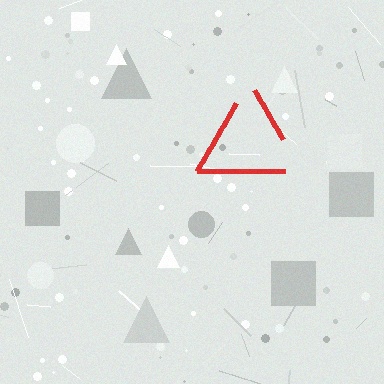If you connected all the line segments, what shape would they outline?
They would outline a triangle.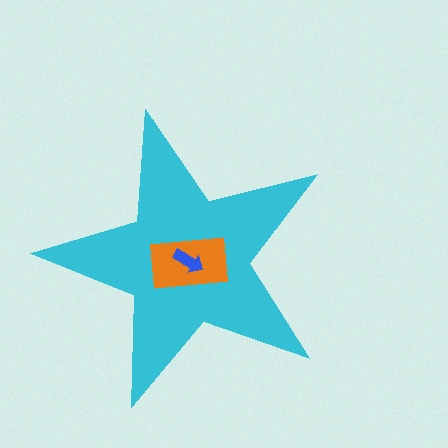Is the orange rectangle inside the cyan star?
Yes.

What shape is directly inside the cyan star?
The orange rectangle.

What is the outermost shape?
The cyan star.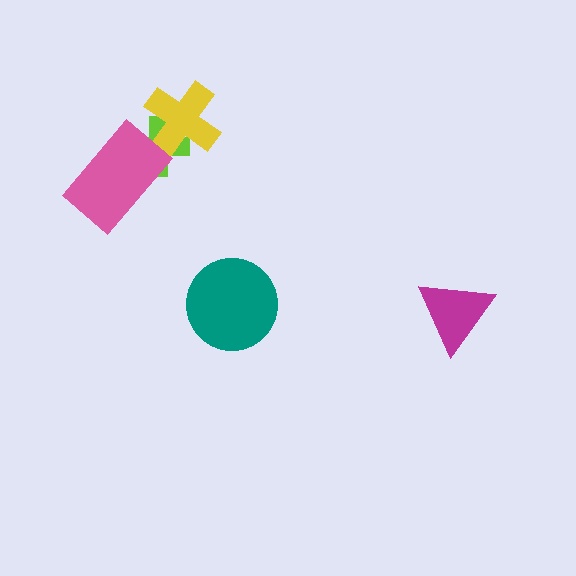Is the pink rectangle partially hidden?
No, no other shape covers it.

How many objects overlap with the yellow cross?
1 object overlaps with the yellow cross.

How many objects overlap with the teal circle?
0 objects overlap with the teal circle.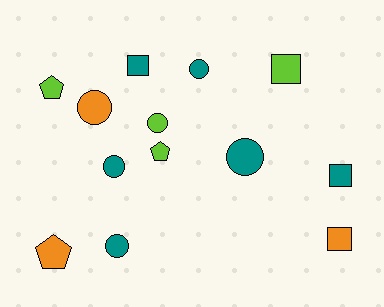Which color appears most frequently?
Teal, with 6 objects.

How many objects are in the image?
There are 13 objects.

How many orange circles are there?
There is 1 orange circle.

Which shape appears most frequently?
Circle, with 6 objects.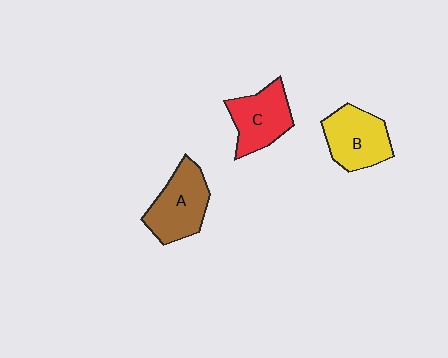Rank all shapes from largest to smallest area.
From largest to smallest: A (brown), B (yellow), C (red).